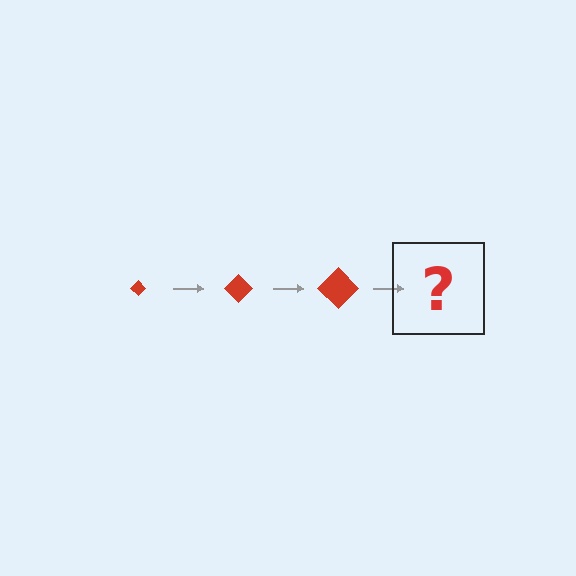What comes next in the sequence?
The next element should be a red diamond, larger than the previous one.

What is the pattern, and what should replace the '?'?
The pattern is that the diamond gets progressively larger each step. The '?' should be a red diamond, larger than the previous one.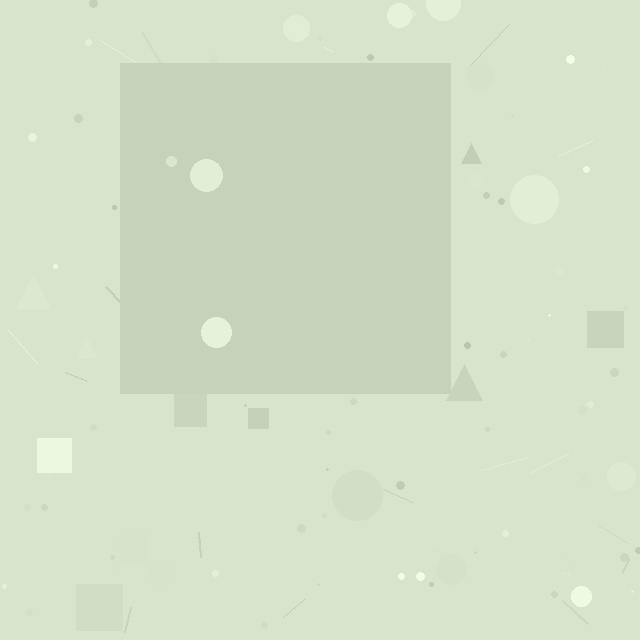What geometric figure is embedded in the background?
A square is embedded in the background.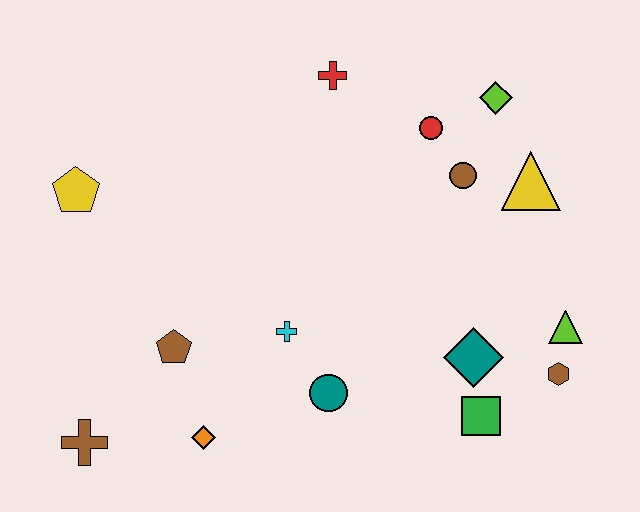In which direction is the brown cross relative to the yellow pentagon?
The brown cross is below the yellow pentagon.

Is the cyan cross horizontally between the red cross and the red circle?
No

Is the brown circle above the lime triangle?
Yes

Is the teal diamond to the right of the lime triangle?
No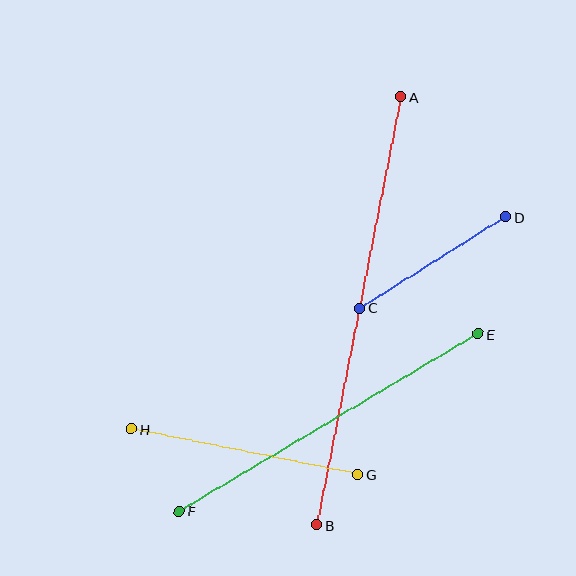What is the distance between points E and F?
The distance is approximately 348 pixels.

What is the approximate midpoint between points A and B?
The midpoint is at approximately (359, 311) pixels.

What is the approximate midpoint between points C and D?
The midpoint is at approximately (433, 262) pixels.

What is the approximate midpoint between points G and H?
The midpoint is at approximately (245, 452) pixels.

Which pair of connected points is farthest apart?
Points A and B are farthest apart.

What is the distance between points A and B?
The distance is approximately 436 pixels.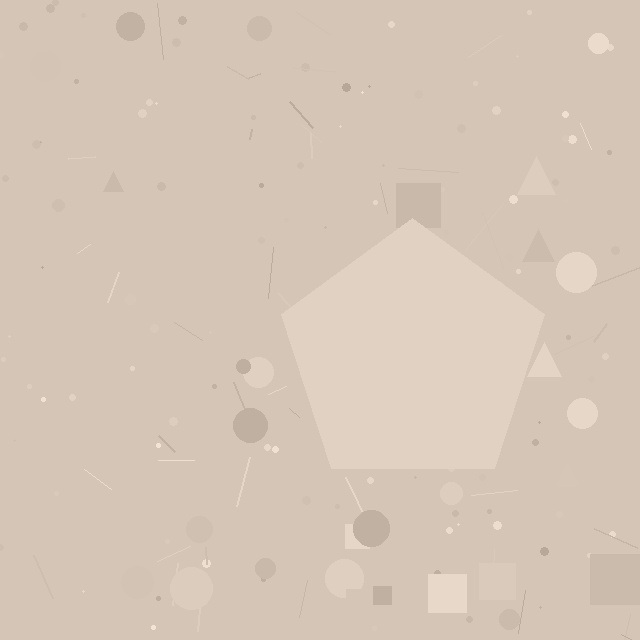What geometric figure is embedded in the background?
A pentagon is embedded in the background.